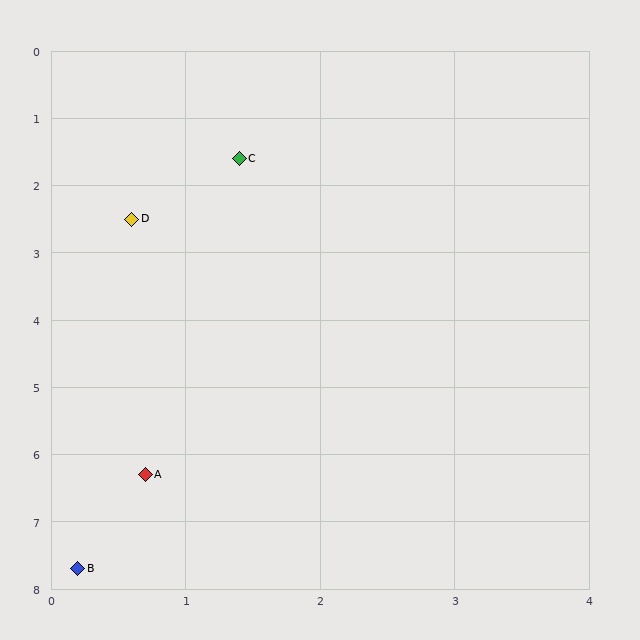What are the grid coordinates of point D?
Point D is at approximately (0.6, 2.5).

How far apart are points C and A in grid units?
Points C and A are about 4.8 grid units apart.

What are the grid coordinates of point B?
Point B is at approximately (0.2, 7.7).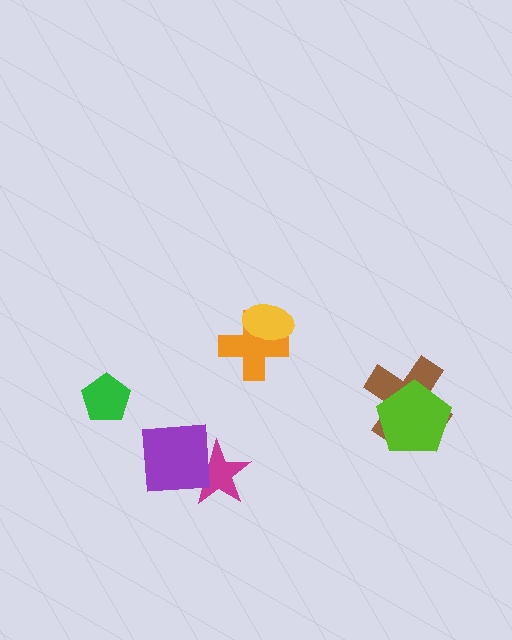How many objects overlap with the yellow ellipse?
1 object overlaps with the yellow ellipse.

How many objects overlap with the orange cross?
1 object overlaps with the orange cross.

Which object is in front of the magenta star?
The purple square is in front of the magenta star.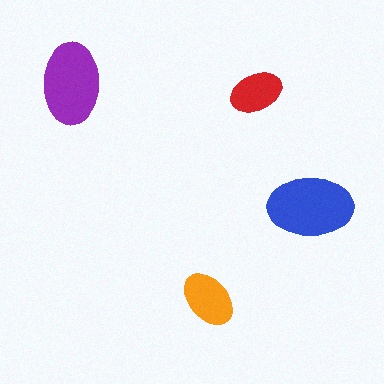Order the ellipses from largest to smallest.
the blue one, the purple one, the orange one, the red one.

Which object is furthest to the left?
The purple ellipse is leftmost.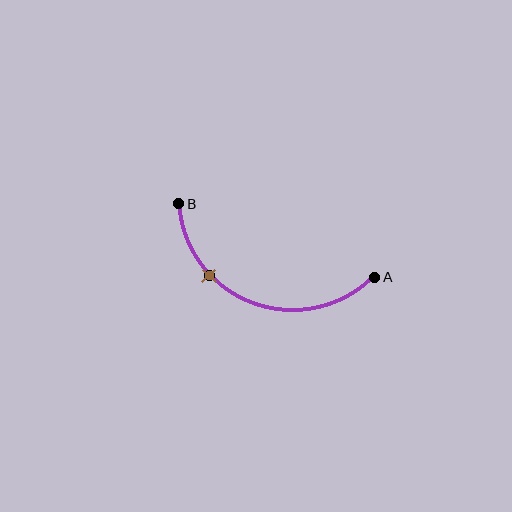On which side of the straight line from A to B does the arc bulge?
The arc bulges below the straight line connecting A and B.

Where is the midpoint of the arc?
The arc midpoint is the point on the curve farthest from the straight line joining A and B. It sits below that line.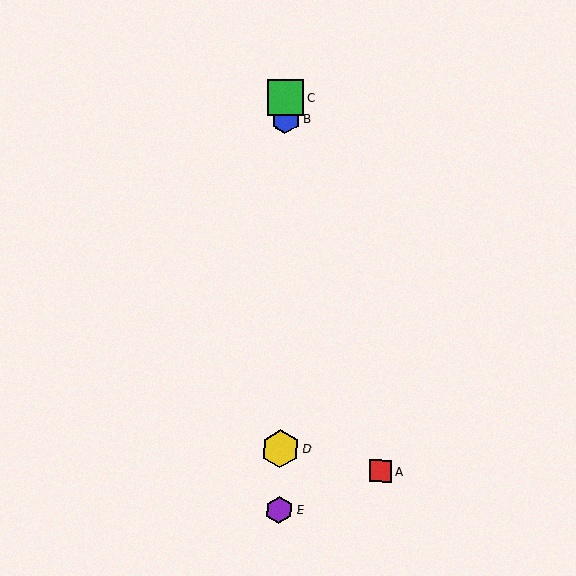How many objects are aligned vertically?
4 objects (B, C, D, E) are aligned vertically.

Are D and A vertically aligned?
No, D is at x≈280 and A is at x≈381.